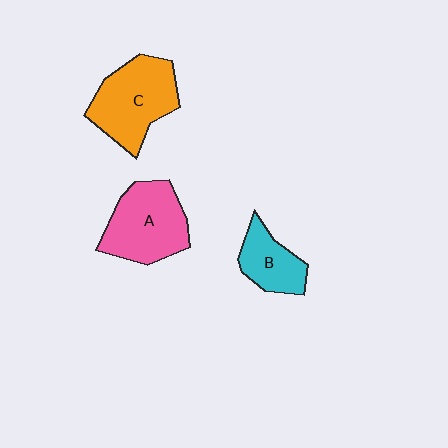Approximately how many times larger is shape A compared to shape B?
Approximately 1.7 times.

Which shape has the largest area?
Shape C (orange).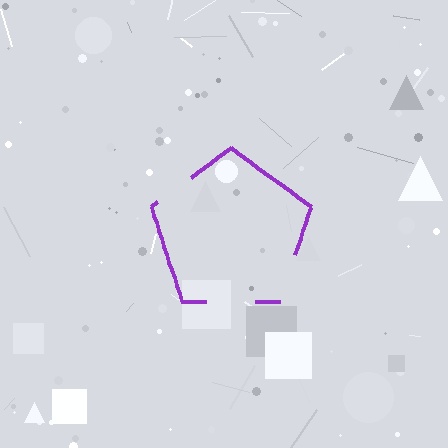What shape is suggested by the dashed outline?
The dashed outline suggests a pentagon.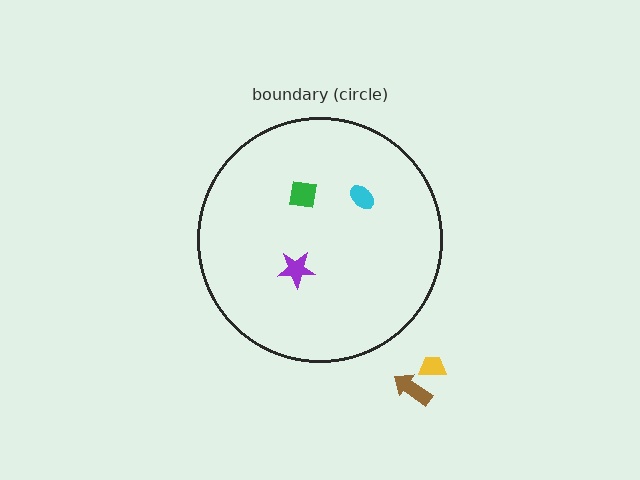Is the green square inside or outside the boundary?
Inside.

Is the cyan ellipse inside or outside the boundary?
Inside.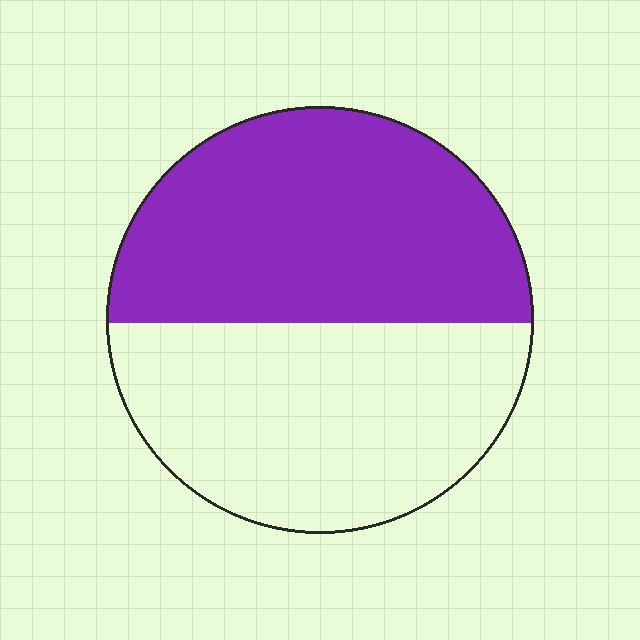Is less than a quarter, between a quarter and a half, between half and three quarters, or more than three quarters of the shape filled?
Between half and three quarters.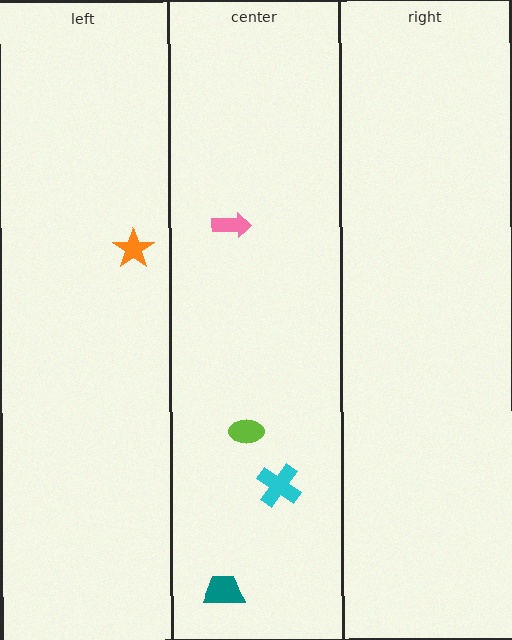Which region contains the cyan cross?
The center region.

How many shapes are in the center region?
4.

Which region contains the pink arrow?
The center region.